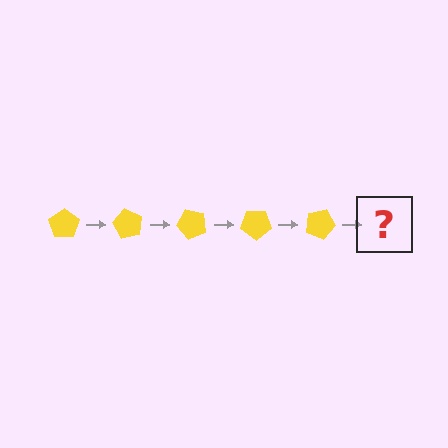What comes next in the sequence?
The next element should be a yellow pentagon rotated 300 degrees.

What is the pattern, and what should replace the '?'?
The pattern is that the pentagon rotates 60 degrees each step. The '?' should be a yellow pentagon rotated 300 degrees.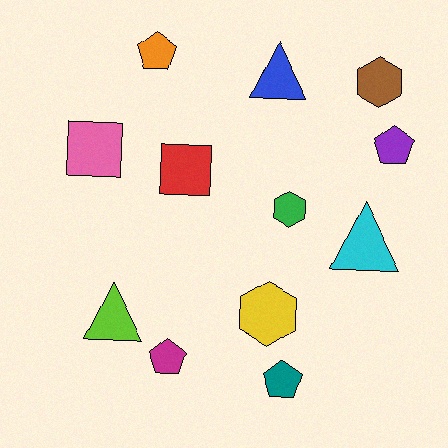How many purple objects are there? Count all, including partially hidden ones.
There is 1 purple object.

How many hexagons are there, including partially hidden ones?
There are 3 hexagons.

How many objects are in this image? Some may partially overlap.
There are 12 objects.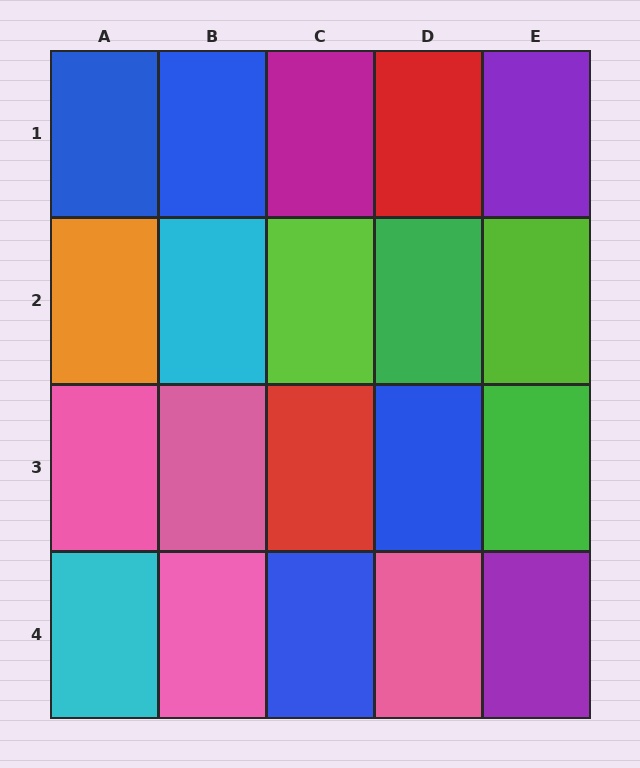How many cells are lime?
2 cells are lime.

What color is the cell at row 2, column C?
Lime.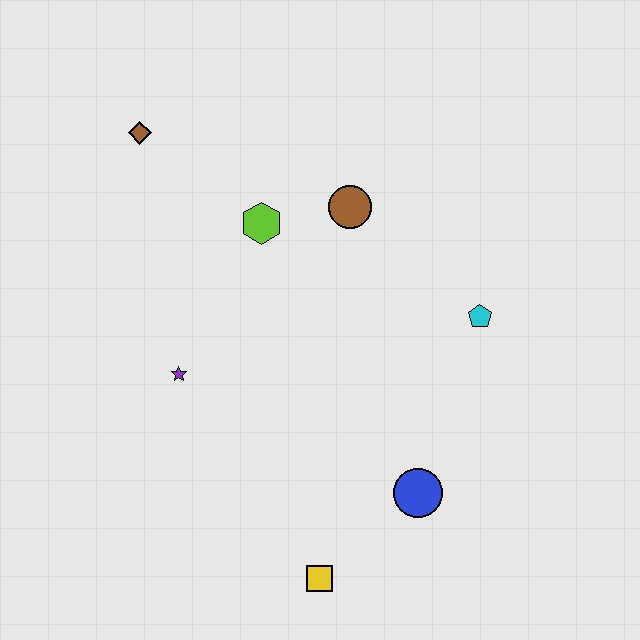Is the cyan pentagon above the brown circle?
No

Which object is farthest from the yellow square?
The brown diamond is farthest from the yellow square.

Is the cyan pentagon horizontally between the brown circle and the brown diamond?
No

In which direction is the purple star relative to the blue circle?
The purple star is to the left of the blue circle.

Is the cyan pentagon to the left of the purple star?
No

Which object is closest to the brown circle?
The lime hexagon is closest to the brown circle.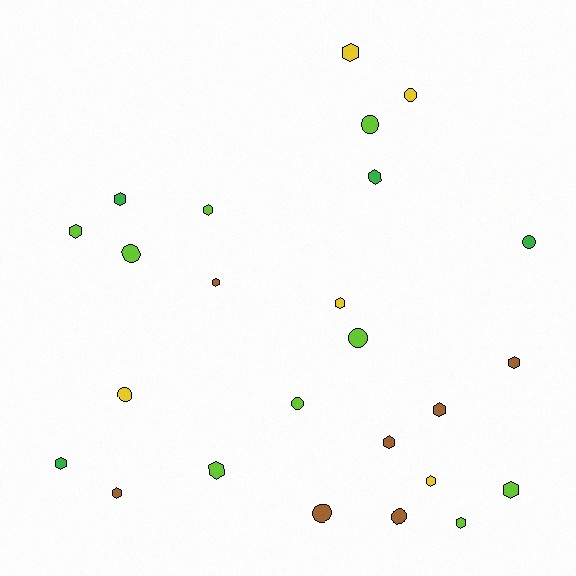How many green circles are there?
There is 1 green circle.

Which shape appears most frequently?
Hexagon, with 16 objects.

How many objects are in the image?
There are 25 objects.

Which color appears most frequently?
Lime, with 9 objects.